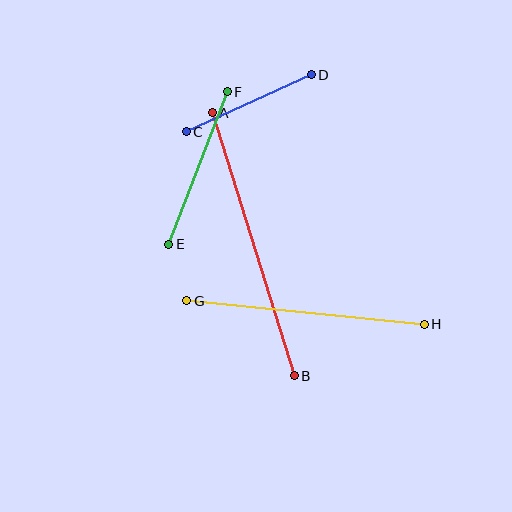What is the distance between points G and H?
The distance is approximately 239 pixels.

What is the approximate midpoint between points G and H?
The midpoint is at approximately (306, 312) pixels.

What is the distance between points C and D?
The distance is approximately 137 pixels.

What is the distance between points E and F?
The distance is approximately 164 pixels.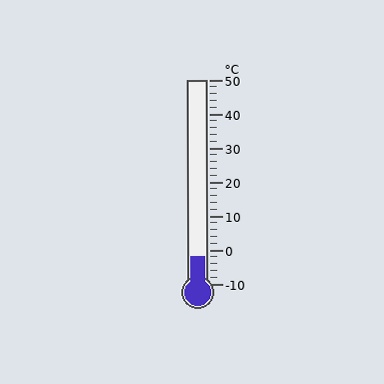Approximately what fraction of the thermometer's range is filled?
The thermometer is filled to approximately 15% of its range.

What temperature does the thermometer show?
The thermometer shows approximately -2°C.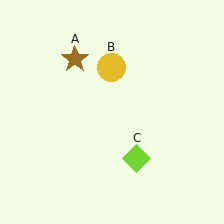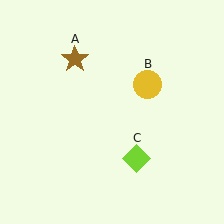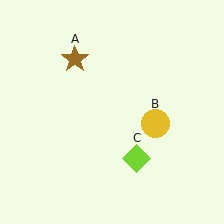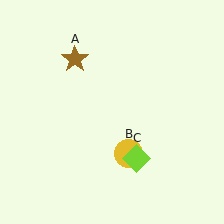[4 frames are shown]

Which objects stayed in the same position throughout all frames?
Brown star (object A) and lime diamond (object C) remained stationary.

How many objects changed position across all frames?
1 object changed position: yellow circle (object B).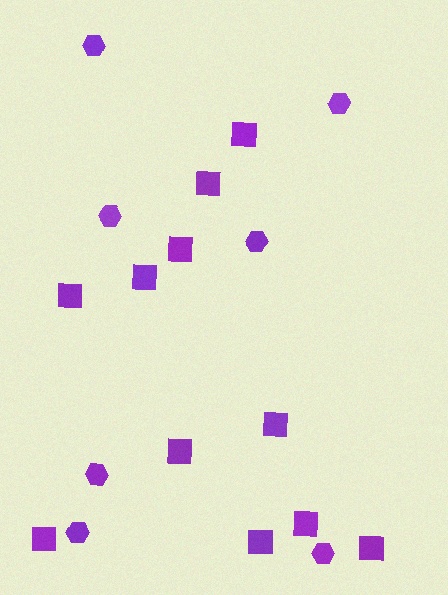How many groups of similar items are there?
There are 2 groups: one group of hexagons (7) and one group of squares (11).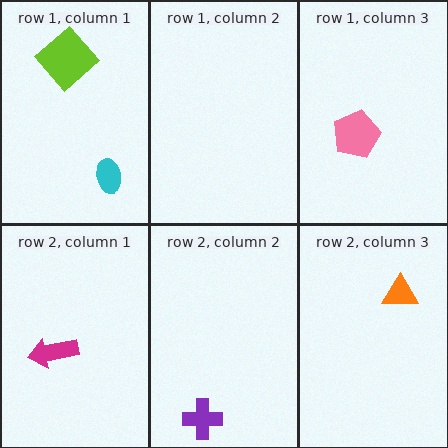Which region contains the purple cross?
The row 2, column 2 region.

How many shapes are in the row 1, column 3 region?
1.